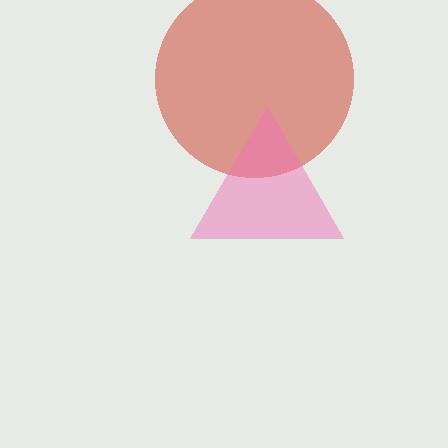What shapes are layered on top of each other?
The layered shapes are: a red circle, a pink triangle.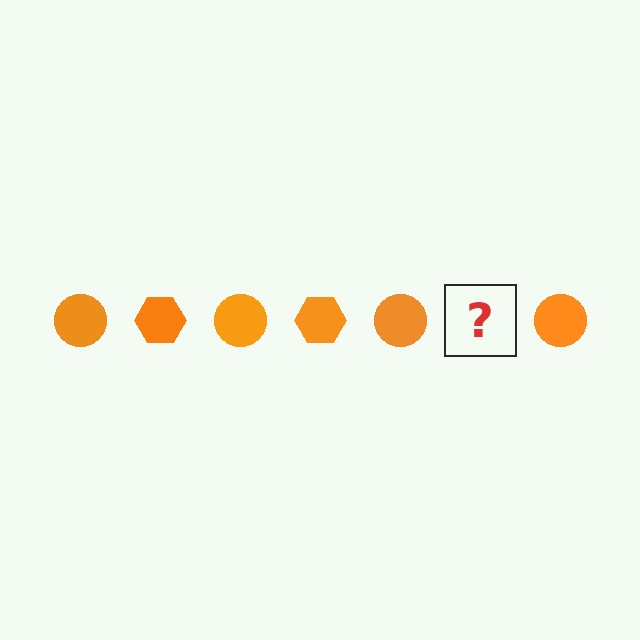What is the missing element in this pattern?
The missing element is an orange hexagon.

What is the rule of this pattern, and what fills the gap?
The rule is that the pattern cycles through circle, hexagon shapes in orange. The gap should be filled with an orange hexagon.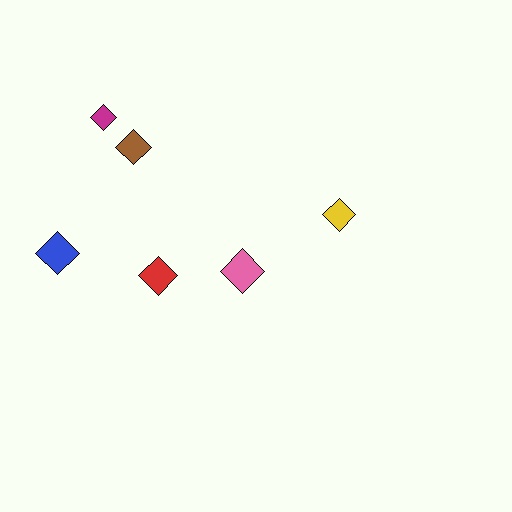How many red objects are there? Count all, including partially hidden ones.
There is 1 red object.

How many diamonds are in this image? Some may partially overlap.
There are 6 diamonds.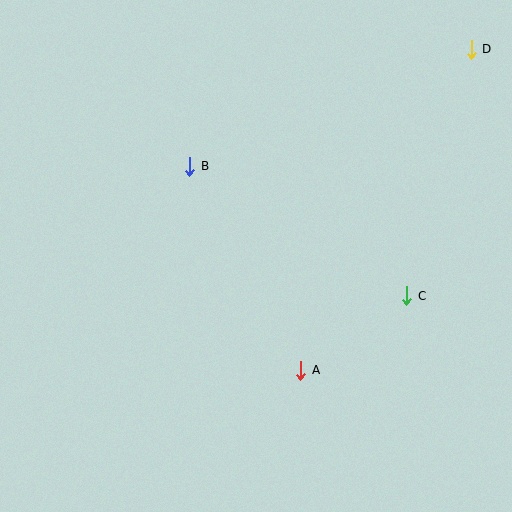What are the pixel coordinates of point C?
Point C is at (407, 296).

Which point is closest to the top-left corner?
Point B is closest to the top-left corner.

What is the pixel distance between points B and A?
The distance between B and A is 232 pixels.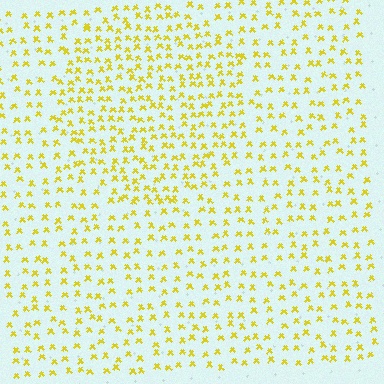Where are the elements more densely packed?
The elements are more densely packed inside the circle boundary.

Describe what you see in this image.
The image contains small yellow elements arranged at two different densities. A circle-shaped region is visible where the elements are more densely packed than the surrounding area.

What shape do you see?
I see a circle.